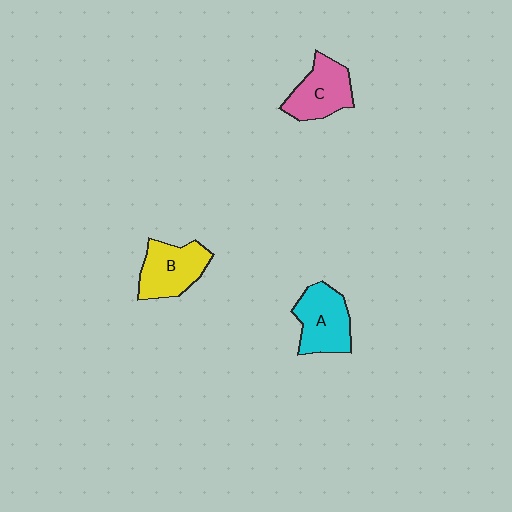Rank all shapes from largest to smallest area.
From largest to smallest: A (cyan), B (yellow), C (pink).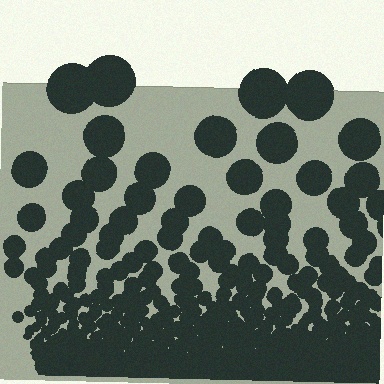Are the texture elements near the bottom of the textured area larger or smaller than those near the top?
Smaller. The gradient is inverted — elements near the bottom are smaller and denser.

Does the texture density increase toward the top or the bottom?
Density increases toward the bottom.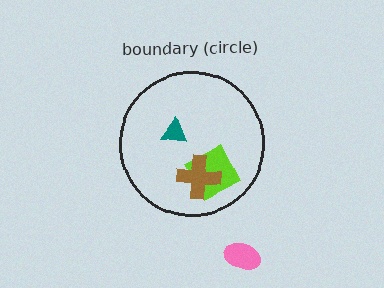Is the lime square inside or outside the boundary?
Inside.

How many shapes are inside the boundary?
3 inside, 1 outside.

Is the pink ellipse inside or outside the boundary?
Outside.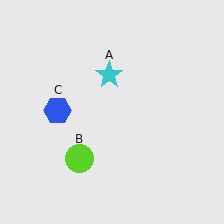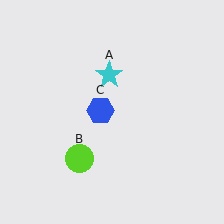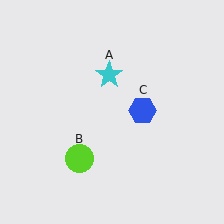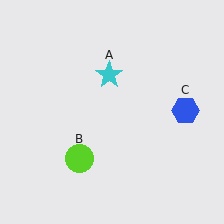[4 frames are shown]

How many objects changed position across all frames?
1 object changed position: blue hexagon (object C).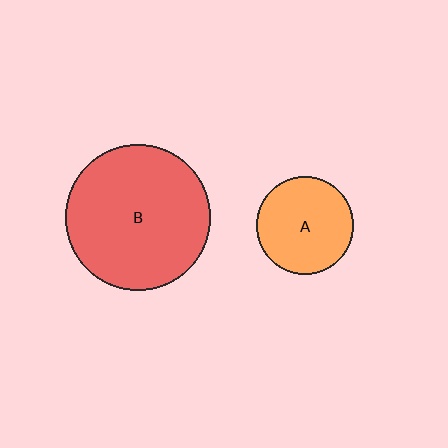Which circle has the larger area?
Circle B (red).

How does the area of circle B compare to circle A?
Approximately 2.2 times.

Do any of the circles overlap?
No, none of the circles overlap.